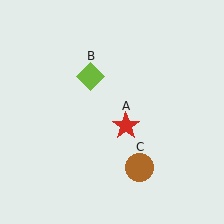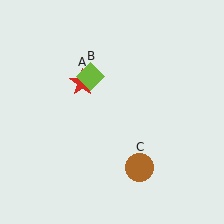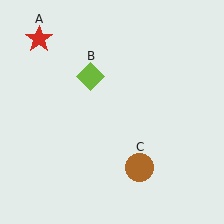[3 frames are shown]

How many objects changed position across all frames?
1 object changed position: red star (object A).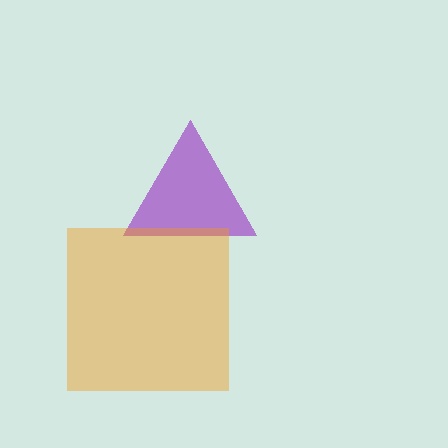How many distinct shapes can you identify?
There are 2 distinct shapes: a purple triangle, an orange square.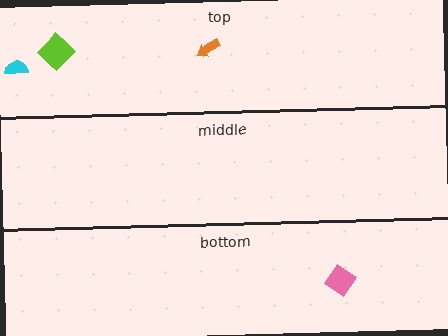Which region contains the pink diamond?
The bottom region.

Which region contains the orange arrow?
The top region.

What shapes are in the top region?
The cyan semicircle, the lime diamond, the orange arrow.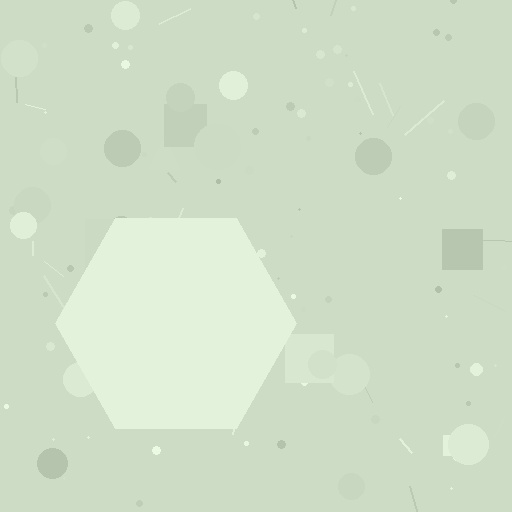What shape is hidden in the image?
A hexagon is hidden in the image.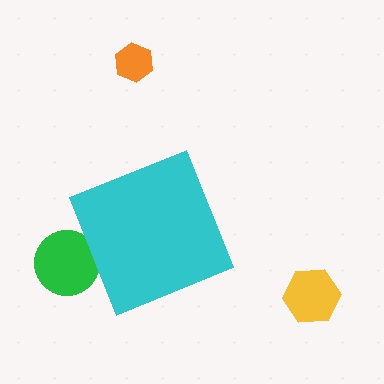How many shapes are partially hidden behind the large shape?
1 shape is partially hidden.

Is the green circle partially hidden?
Yes, the green circle is partially hidden behind the cyan diamond.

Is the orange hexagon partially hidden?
No, the orange hexagon is fully visible.